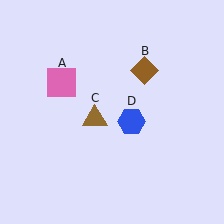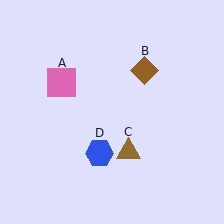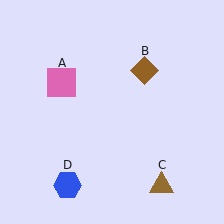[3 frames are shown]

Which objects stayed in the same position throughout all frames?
Pink square (object A) and brown diamond (object B) remained stationary.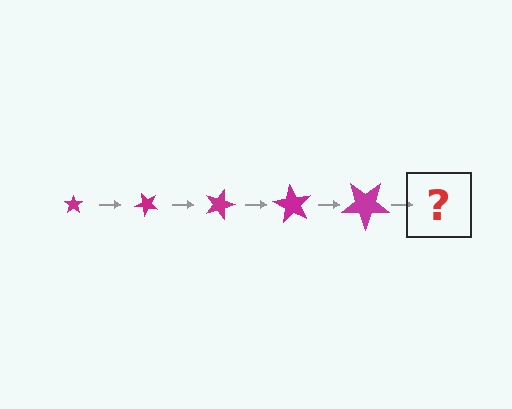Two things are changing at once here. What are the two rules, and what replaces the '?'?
The two rules are that the star grows larger each step and it rotates 45 degrees each step. The '?' should be a star, larger than the previous one and rotated 225 degrees from the start.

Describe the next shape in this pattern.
It should be a star, larger than the previous one and rotated 225 degrees from the start.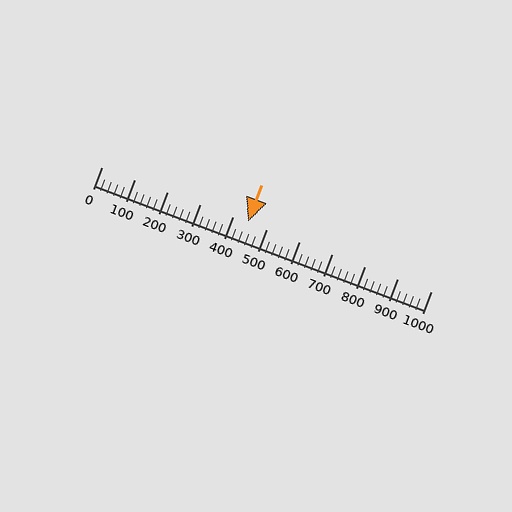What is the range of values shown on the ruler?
The ruler shows values from 0 to 1000.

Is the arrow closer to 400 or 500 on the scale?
The arrow is closer to 400.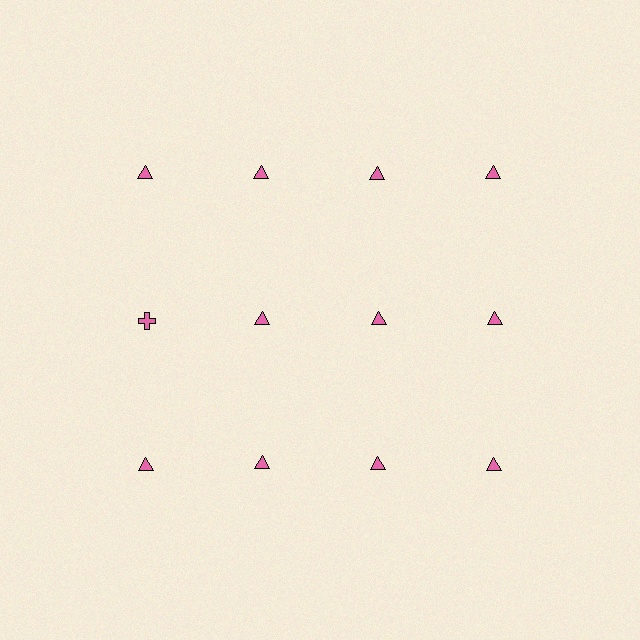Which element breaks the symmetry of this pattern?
The pink cross in the second row, leftmost column breaks the symmetry. All other shapes are pink triangles.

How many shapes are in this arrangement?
There are 12 shapes arranged in a grid pattern.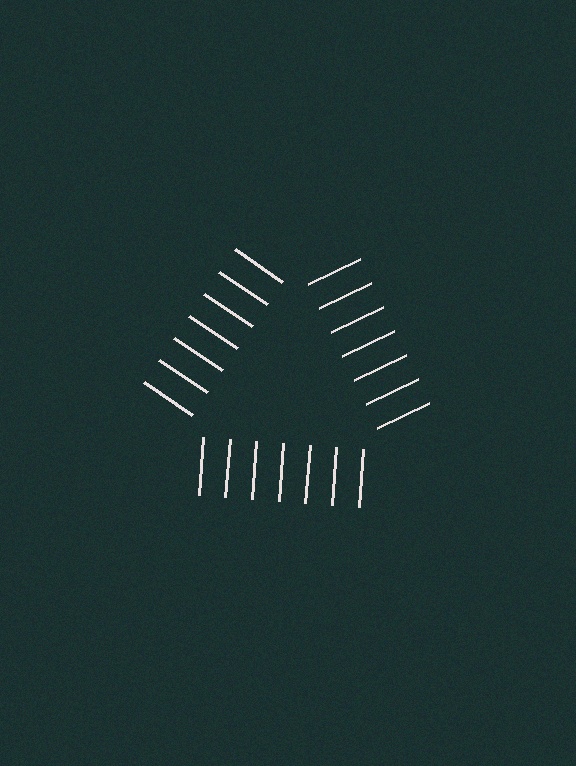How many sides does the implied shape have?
3 sides — the line-ends trace a triangle.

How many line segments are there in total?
21 — 7 along each of the 3 edges.